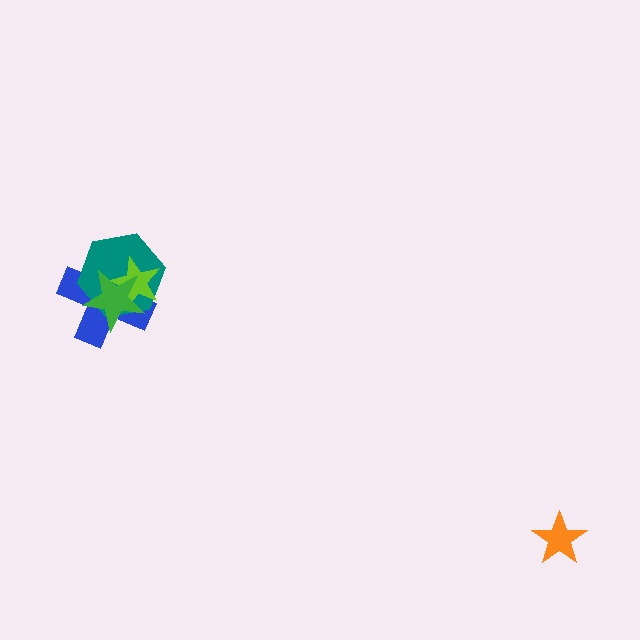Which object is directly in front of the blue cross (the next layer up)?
The teal hexagon is directly in front of the blue cross.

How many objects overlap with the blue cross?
3 objects overlap with the blue cross.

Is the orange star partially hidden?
No, no other shape covers it.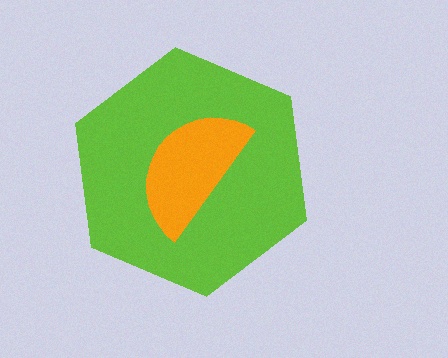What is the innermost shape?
The orange semicircle.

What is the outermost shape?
The lime hexagon.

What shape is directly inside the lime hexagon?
The orange semicircle.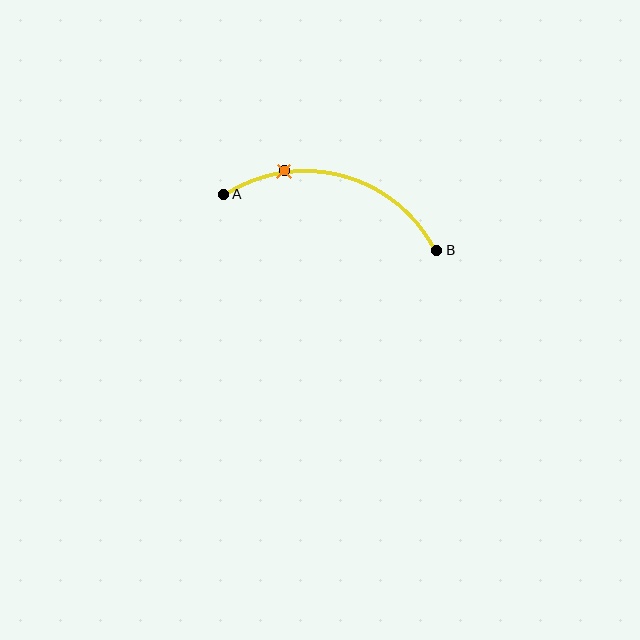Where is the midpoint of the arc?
The arc midpoint is the point on the curve farthest from the straight line joining A and B. It sits above that line.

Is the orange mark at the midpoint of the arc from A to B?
No. The orange mark lies on the arc but is closer to endpoint A. The arc midpoint would be at the point on the curve equidistant along the arc from both A and B.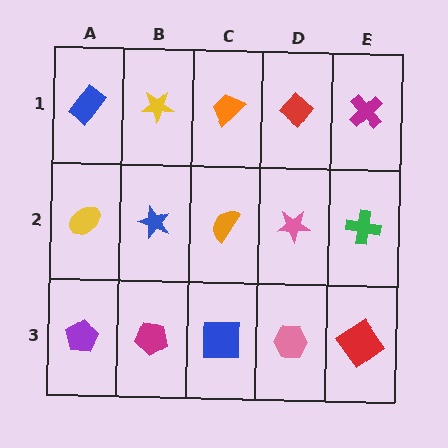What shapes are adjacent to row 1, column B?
A blue star (row 2, column B), a blue rectangle (row 1, column A), an orange trapezoid (row 1, column C).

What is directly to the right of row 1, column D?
A magenta cross.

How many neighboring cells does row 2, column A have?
3.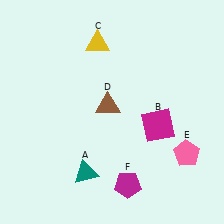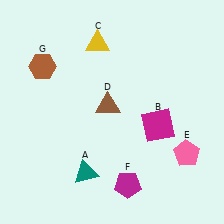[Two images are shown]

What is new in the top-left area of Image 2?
A brown hexagon (G) was added in the top-left area of Image 2.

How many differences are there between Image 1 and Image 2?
There is 1 difference between the two images.